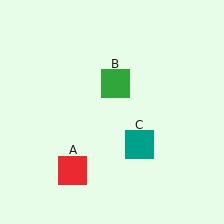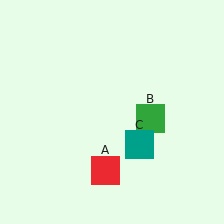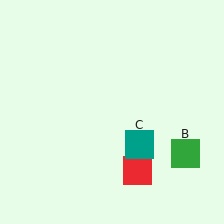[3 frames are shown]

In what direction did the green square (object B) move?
The green square (object B) moved down and to the right.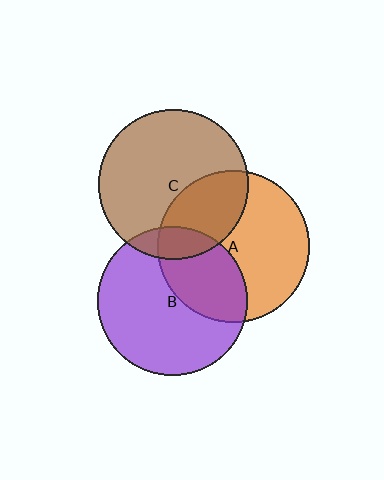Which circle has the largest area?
Circle A (orange).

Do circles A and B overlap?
Yes.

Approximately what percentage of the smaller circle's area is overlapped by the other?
Approximately 35%.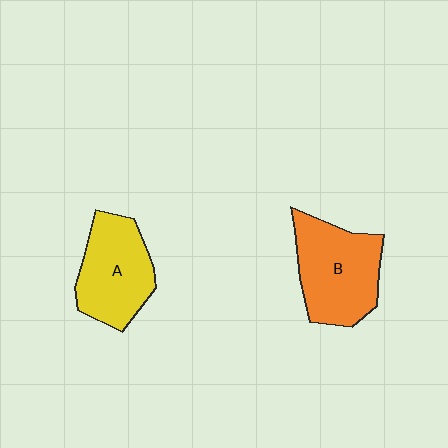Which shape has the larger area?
Shape B (orange).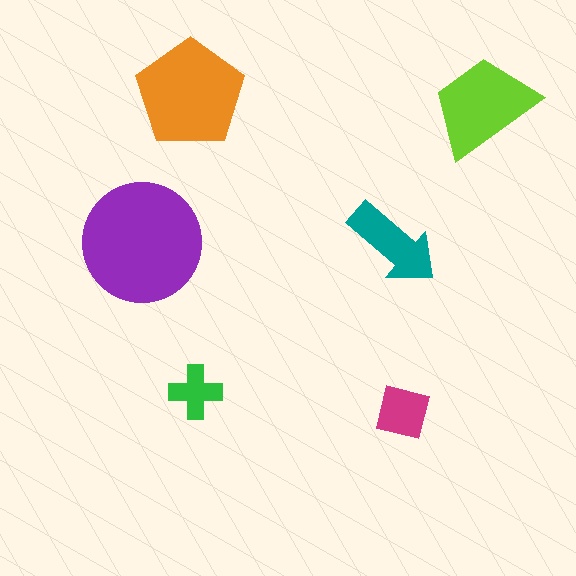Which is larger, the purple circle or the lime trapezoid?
The purple circle.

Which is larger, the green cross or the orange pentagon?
The orange pentagon.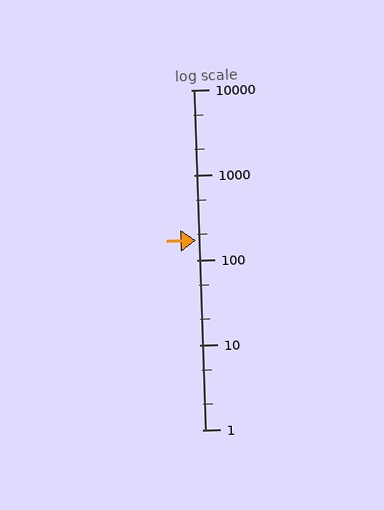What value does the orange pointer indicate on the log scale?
The pointer indicates approximately 170.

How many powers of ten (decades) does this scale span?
The scale spans 4 decades, from 1 to 10000.